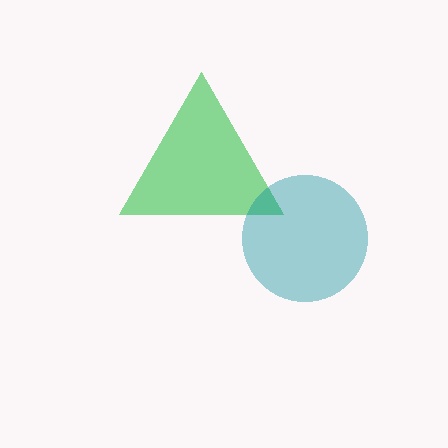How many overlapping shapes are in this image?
There are 2 overlapping shapes in the image.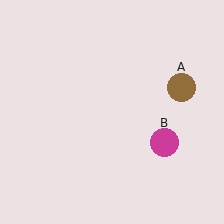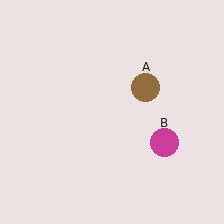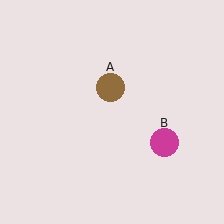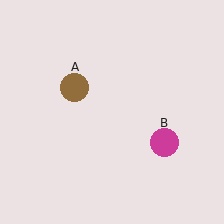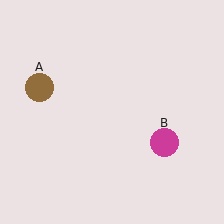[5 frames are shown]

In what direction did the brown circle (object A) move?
The brown circle (object A) moved left.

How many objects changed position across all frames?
1 object changed position: brown circle (object A).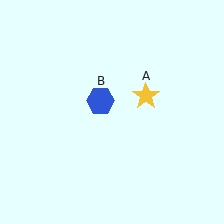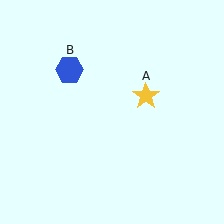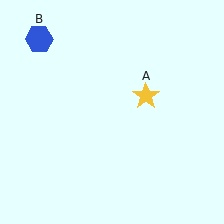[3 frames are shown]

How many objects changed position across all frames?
1 object changed position: blue hexagon (object B).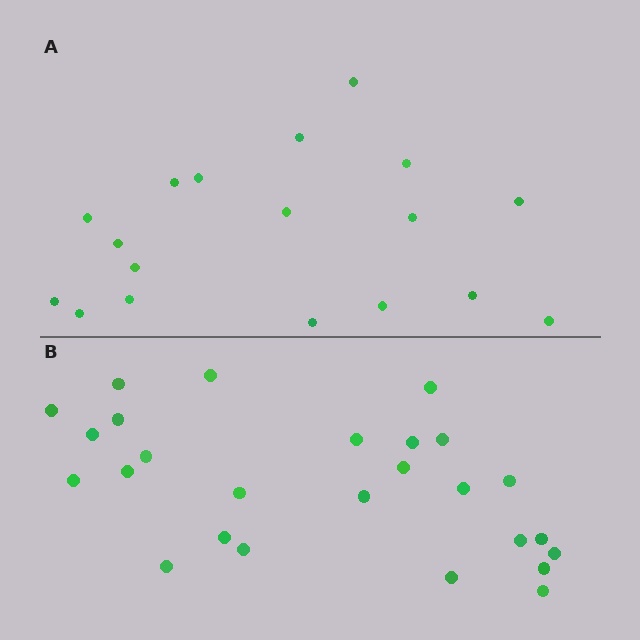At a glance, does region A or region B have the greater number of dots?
Region B (the bottom region) has more dots.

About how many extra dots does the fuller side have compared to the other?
Region B has roughly 8 or so more dots than region A.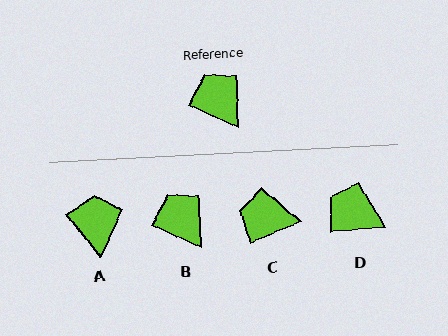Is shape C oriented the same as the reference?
No, it is off by about 47 degrees.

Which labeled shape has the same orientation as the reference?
B.